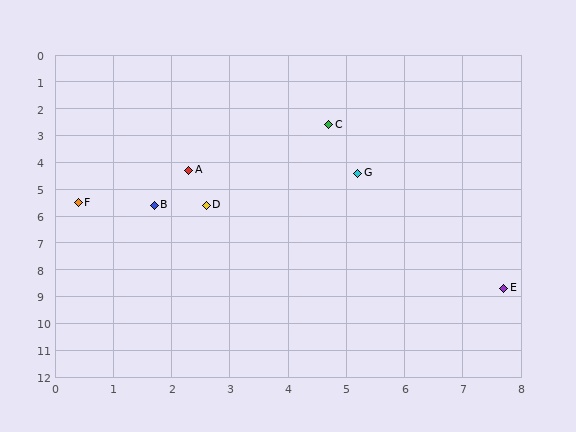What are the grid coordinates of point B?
Point B is at approximately (1.7, 5.6).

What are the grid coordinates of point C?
Point C is at approximately (4.7, 2.6).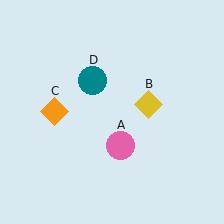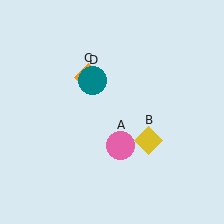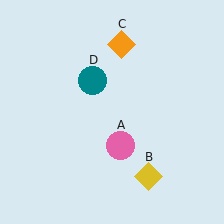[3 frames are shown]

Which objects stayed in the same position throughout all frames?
Pink circle (object A) and teal circle (object D) remained stationary.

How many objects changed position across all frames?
2 objects changed position: yellow diamond (object B), orange diamond (object C).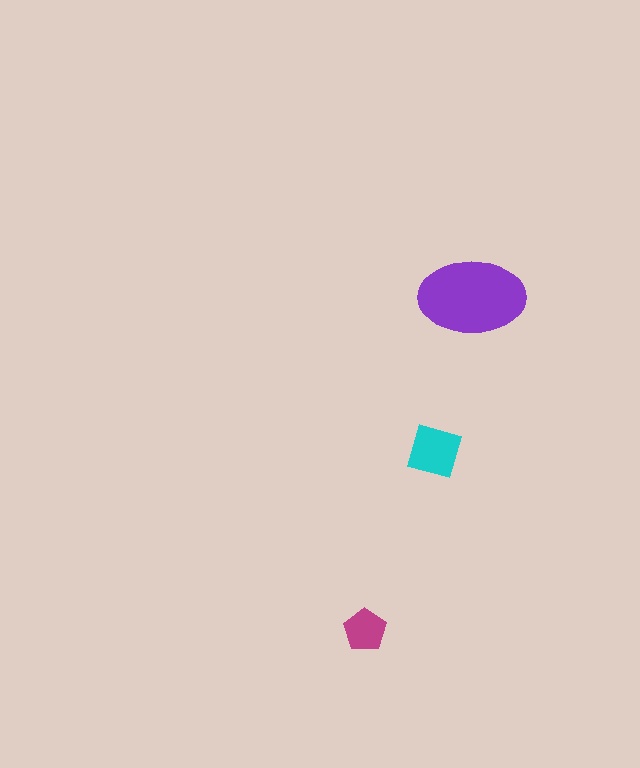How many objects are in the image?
There are 3 objects in the image.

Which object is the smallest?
The magenta pentagon.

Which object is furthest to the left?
The magenta pentagon is leftmost.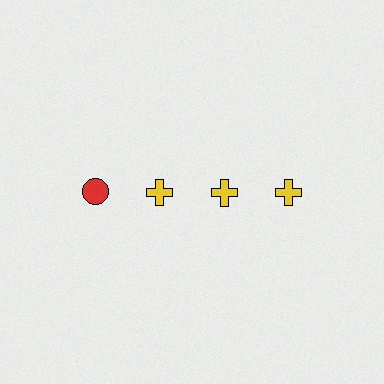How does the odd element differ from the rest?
It differs in both color (red instead of yellow) and shape (circle instead of cross).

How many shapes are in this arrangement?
There are 4 shapes arranged in a grid pattern.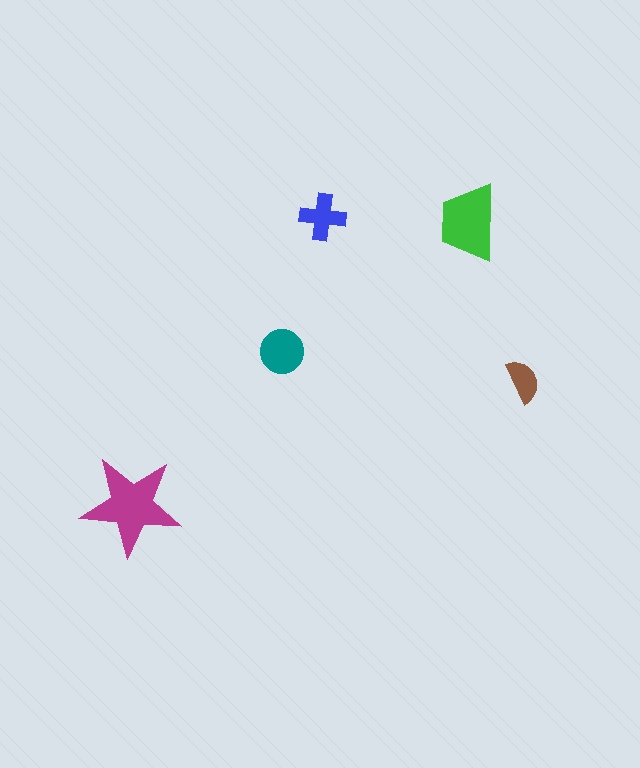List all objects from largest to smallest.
The magenta star, the green trapezoid, the teal circle, the blue cross, the brown semicircle.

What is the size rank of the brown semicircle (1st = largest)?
5th.